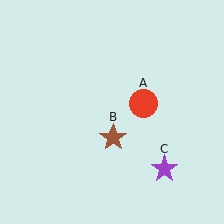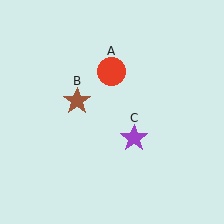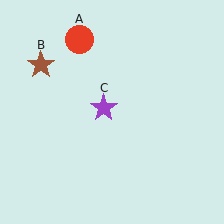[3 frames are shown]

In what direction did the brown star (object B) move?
The brown star (object B) moved up and to the left.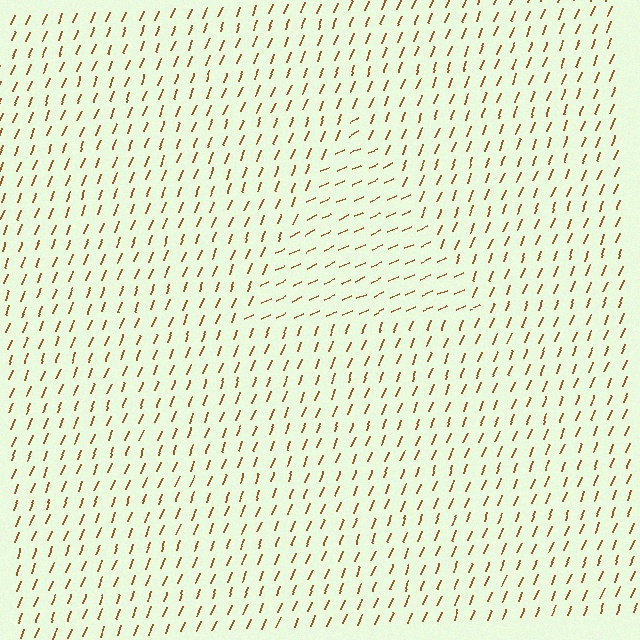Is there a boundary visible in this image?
Yes, there is a texture boundary formed by a change in line orientation.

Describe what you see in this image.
The image is filled with small brown line segments. A triangle region in the image has lines oriented differently from the surrounding lines, creating a visible texture boundary.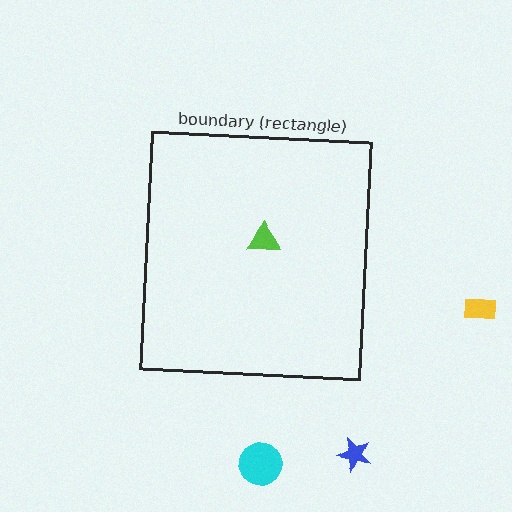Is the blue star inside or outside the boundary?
Outside.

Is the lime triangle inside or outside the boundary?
Inside.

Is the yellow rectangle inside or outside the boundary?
Outside.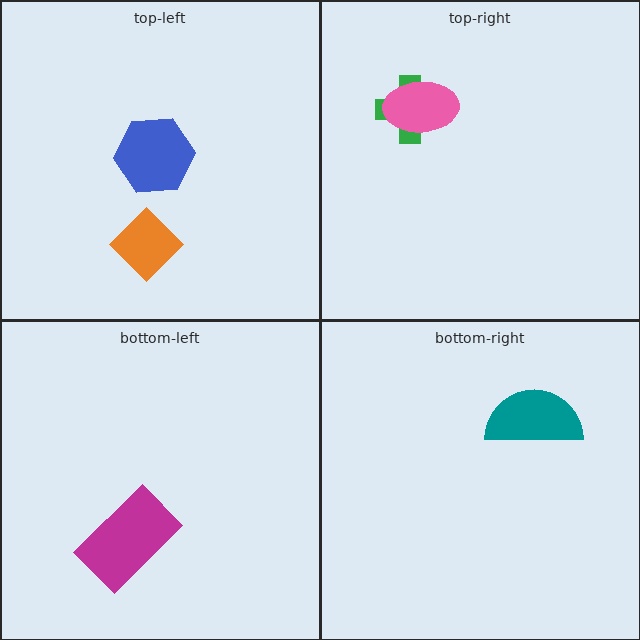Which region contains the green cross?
The top-right region.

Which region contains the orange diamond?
The top-left region.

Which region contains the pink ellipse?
The top-right region.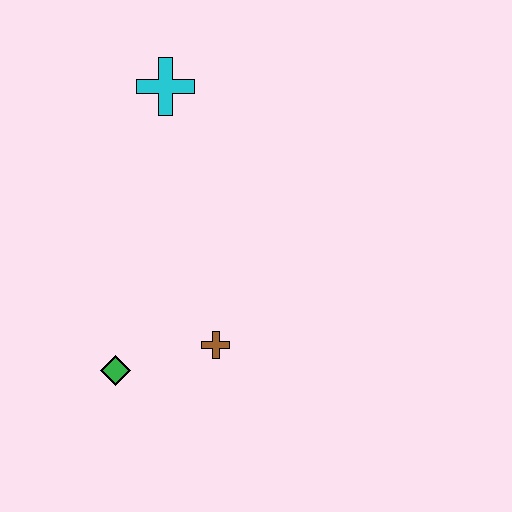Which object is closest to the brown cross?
The green diamond is closest to the brown cross.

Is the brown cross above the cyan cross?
No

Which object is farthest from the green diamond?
The cyan cross is farthest from the green diamond.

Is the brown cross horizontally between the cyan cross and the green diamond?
No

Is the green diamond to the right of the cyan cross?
No